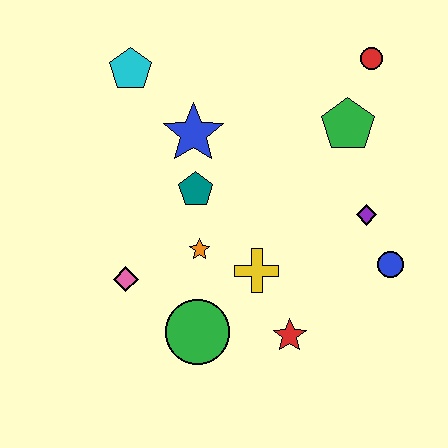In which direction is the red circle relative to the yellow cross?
The red circle is above the yellow cross.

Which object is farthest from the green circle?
The red circle is farthest from the green circle.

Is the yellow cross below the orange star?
Yes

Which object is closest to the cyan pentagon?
The blue star is closest to the cyan pentagon.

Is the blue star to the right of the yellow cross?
No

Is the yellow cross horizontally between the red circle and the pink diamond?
Yes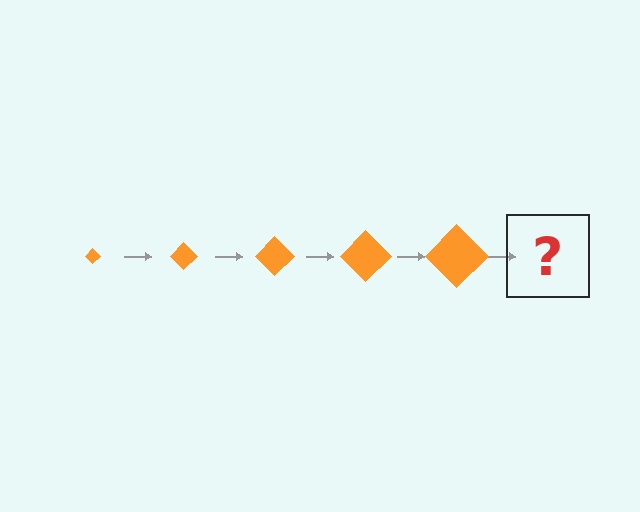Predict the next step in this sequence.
The next step is an orange diamond, larger than the previous one.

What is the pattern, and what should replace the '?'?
The pattern is that the diamond gets progressively larger each step. The '?' should be an orange diamond, larger than the previous one.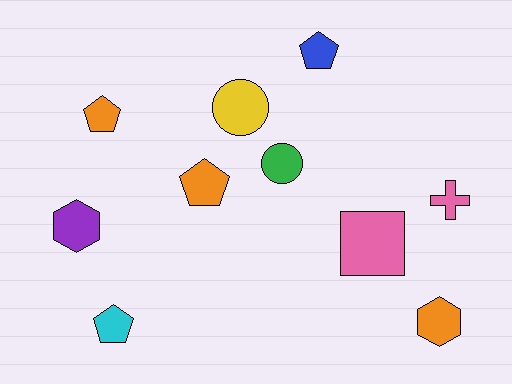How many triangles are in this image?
There are no triangles.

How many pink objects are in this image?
There are 2 pink objects.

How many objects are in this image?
There are 10 objects.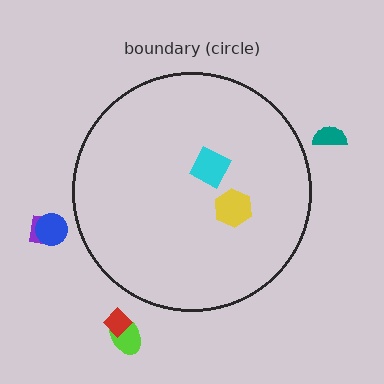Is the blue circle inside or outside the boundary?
Outside.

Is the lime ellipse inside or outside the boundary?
Outside.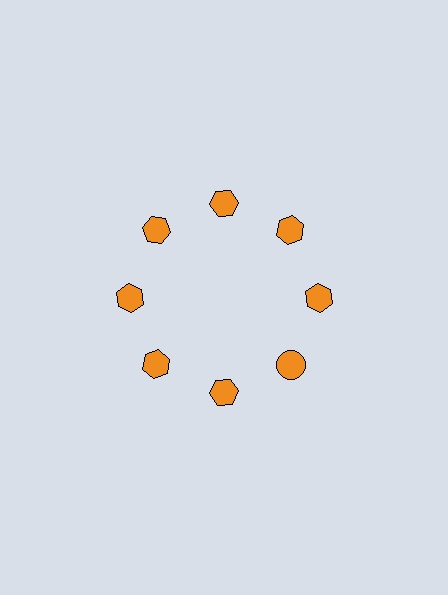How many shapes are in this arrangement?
There are 8 shapes arranged in a ring pattern.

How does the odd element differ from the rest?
It has a different shape: circle instead of hexagon.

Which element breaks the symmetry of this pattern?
The orange circle at roughly the 4 o'clock position breaks the symmetry. All other shapes are orange hexagons.